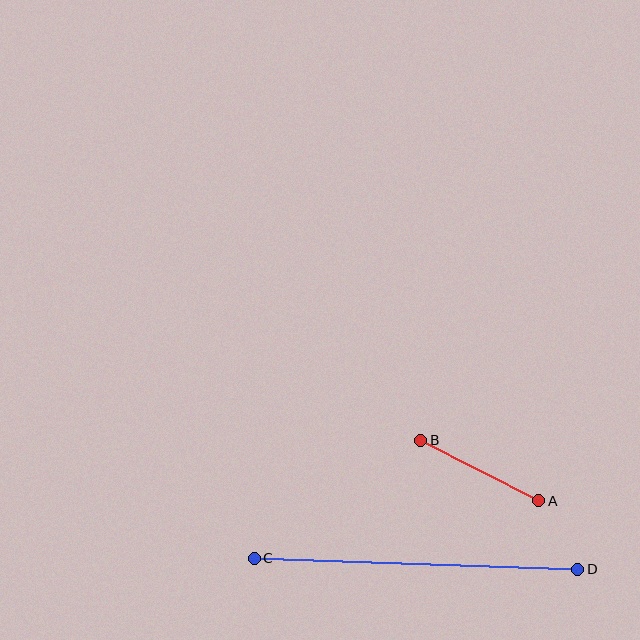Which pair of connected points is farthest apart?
Points C and D are farthest apart.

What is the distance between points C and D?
The distance is approximately 324 pixels.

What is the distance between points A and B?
The distance is approximately 133 pixels.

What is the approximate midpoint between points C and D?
The midpoint is at approximately (416, 564) pixels.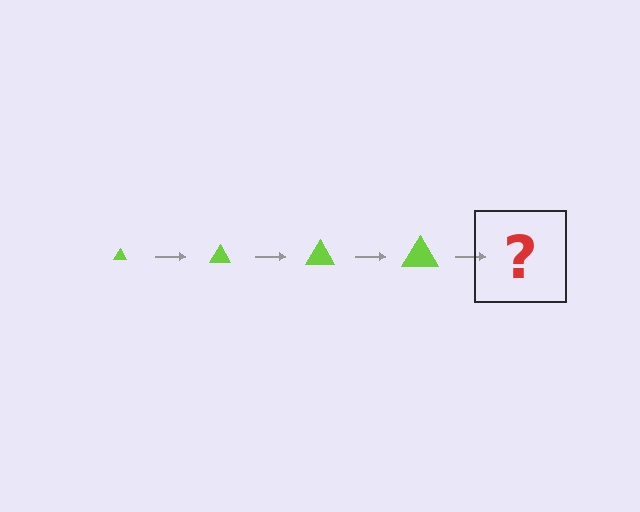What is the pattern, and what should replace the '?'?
The pattern is that the triangle gets progressively larger each step. The '?' should be a lime triangle, larger than the previous one.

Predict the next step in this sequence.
The next step is a lime triangle, larger than the previous one.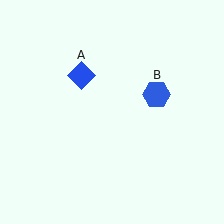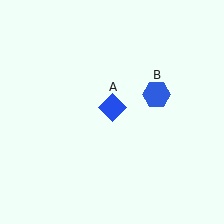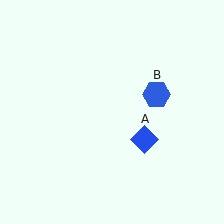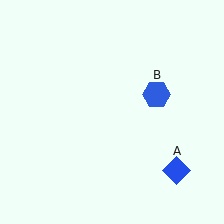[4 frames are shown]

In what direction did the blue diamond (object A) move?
The blue diamond (object A) moved down and to the right.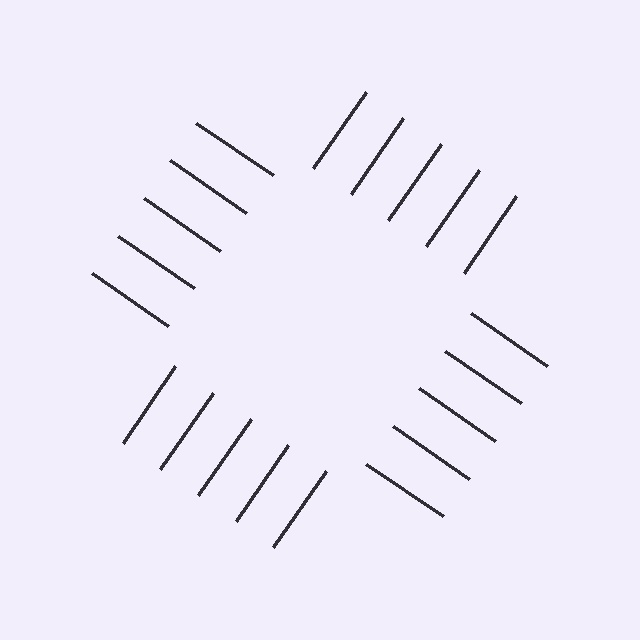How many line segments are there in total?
20 — 5 along each of the 4 edges.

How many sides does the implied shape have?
4 sides — the line-ends trace a square.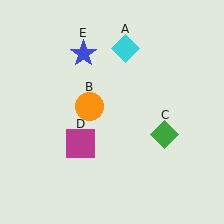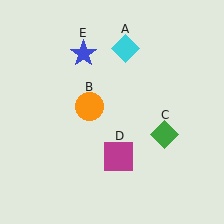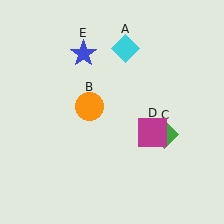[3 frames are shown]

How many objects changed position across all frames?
1 object changed position: magenta square (object D).